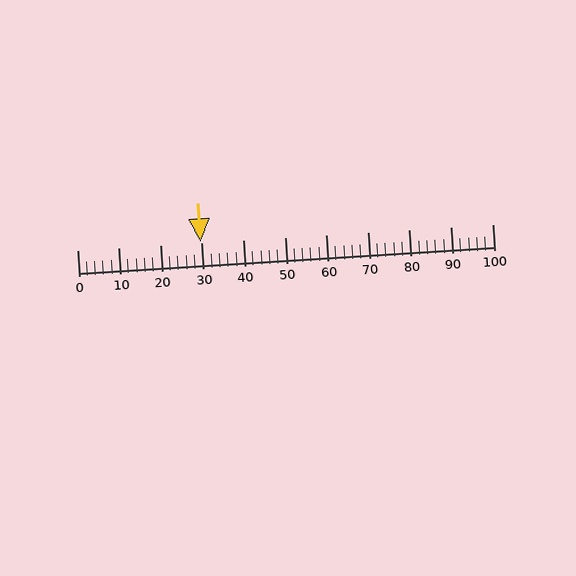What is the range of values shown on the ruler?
The ruler shows values from 0 to 100.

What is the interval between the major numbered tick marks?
The major tick marks are spaced 10 units apart.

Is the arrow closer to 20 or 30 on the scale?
The arrow is closer to 30.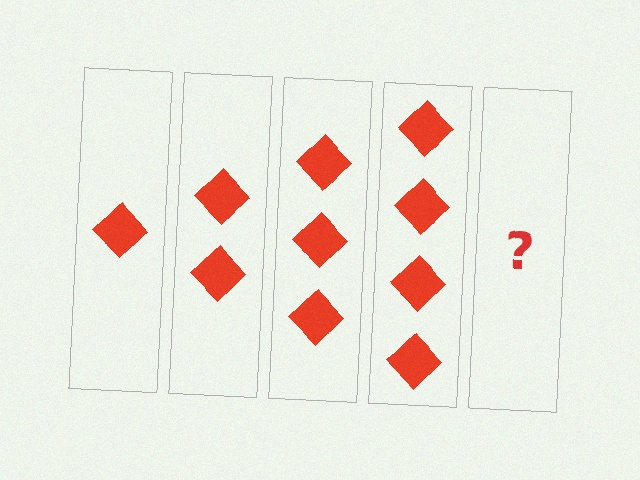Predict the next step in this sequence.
The next step is 5 diamonds.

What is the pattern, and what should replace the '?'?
The pattern is that each step adds one more diamond. The '?' should be 5 diamonds.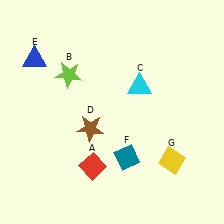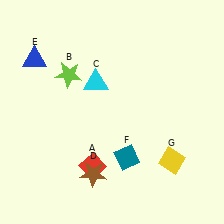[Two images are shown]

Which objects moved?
The objects that moved are: the cyan triangle (C), the brown star (D).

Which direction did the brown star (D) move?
The brown star (D) moved down.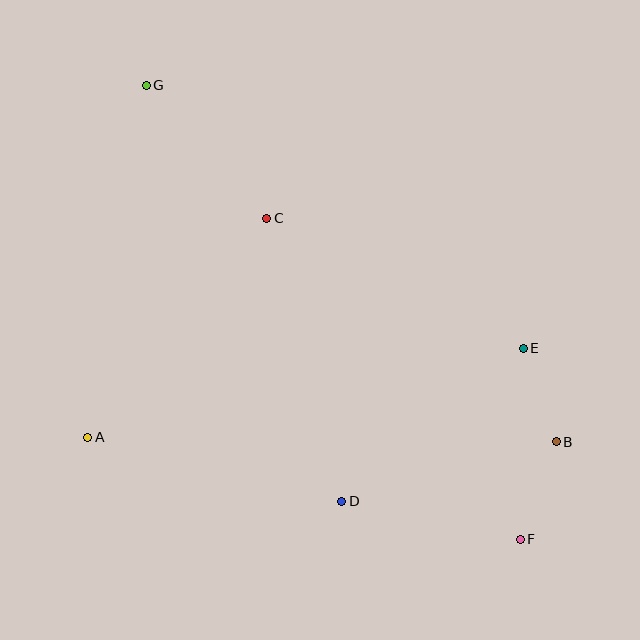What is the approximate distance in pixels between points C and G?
The distance between C and G is approximately 179 pixels.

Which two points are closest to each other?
Points B and E are closest to each other.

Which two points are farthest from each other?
Points F and G are farthest from each other.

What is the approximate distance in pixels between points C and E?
The distance between C and E is approximately 288 pixels.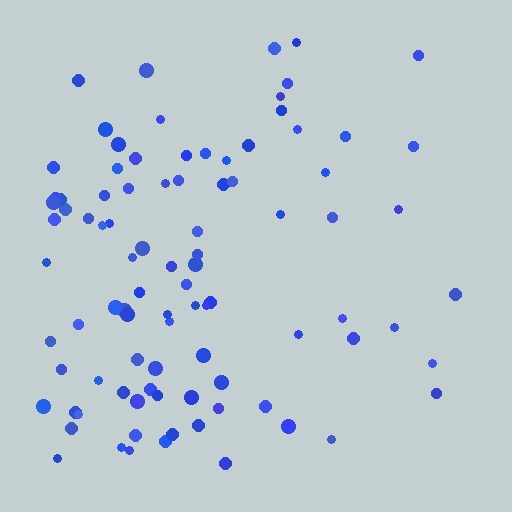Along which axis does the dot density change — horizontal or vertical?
Horizontal.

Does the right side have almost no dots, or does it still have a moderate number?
Still a moderate number, just noticeably fewer than the left.